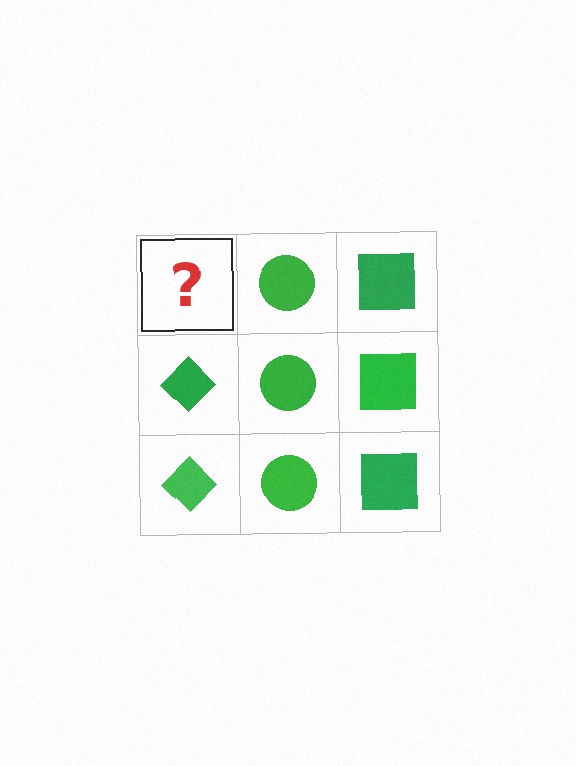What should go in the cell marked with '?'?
The missing cell should contain a green diamond.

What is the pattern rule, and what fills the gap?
The rule is that each column has a consistent shape. The gap should be filled with a green diamond.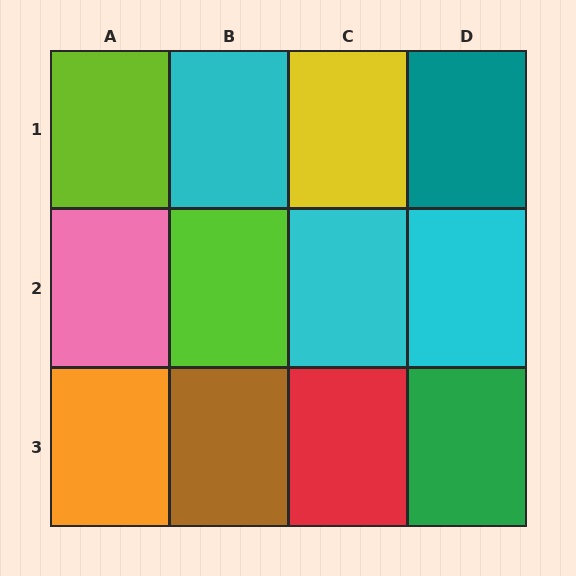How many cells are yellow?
1 cell is yellow.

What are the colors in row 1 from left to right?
Lime, cyan, yellow, teal.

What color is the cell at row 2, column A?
Pink.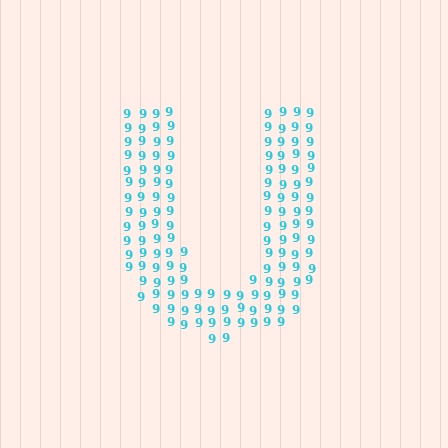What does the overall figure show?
The overall figure shows the letter U.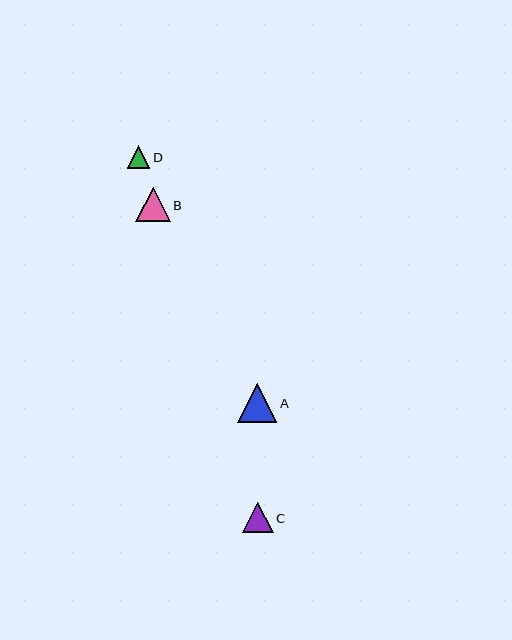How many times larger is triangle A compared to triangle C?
Triangle A is approximately 1.3 times the size of triangle C.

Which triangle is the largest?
Triangle A is the largest with a size of approximately 39 pixels.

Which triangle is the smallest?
Triangle D is the smallest with a size of approximately 22 pixels.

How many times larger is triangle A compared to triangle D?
Triangle A is approximately 1.7 times the size of triangle D.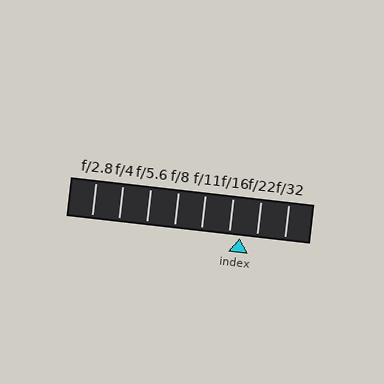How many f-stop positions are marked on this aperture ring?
There are 8 f-stop positions marked.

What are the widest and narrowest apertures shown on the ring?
The widest aperture shown is f/2.8 and the narrowest is f/32.